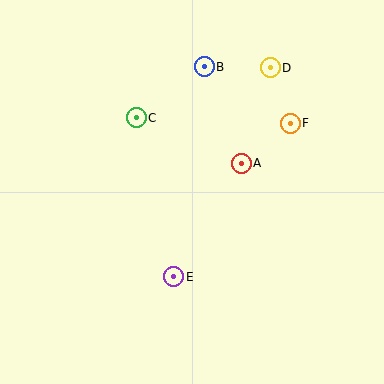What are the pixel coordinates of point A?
Point A is at (241, 163).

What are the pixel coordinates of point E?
Point E is at (174, 277).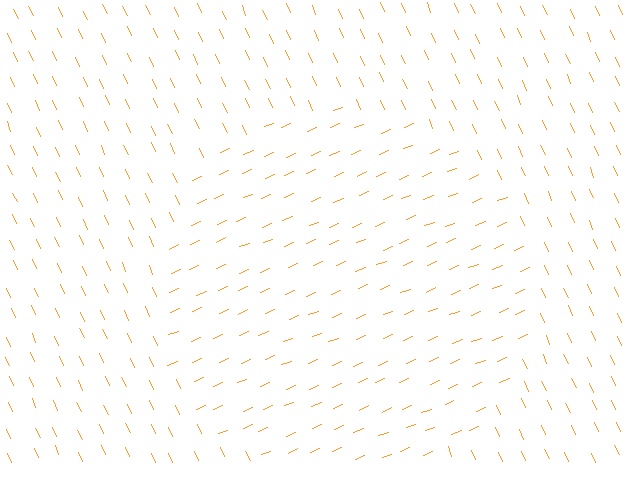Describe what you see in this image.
The image is filled with small orange line segments. A circle region in the image has lines oriented differently from the surrounding lines, creating a visible texture boundary.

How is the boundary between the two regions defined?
The boundary is defined purely by a change in line orientation (approximately 89 degrees difference). All lines are the same color and thickness.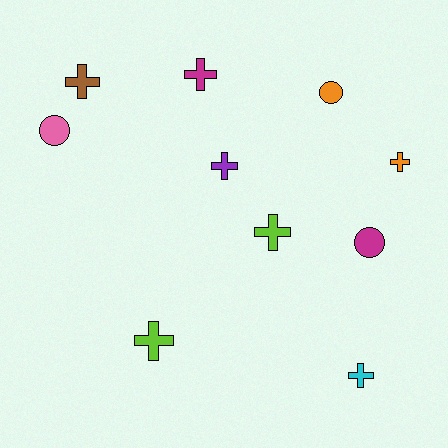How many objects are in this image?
There are 10 objects.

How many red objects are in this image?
There are no red objects.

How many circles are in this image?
There are 3 circles.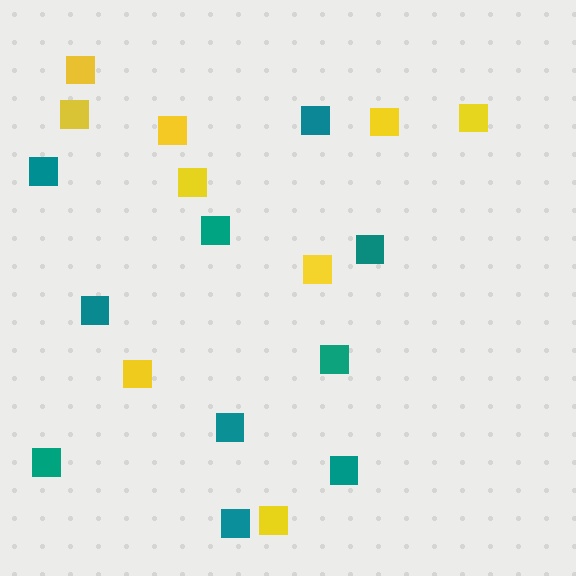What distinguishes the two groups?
There are 2 groups: one group of yellow squares (9) and one group of teal squares (10).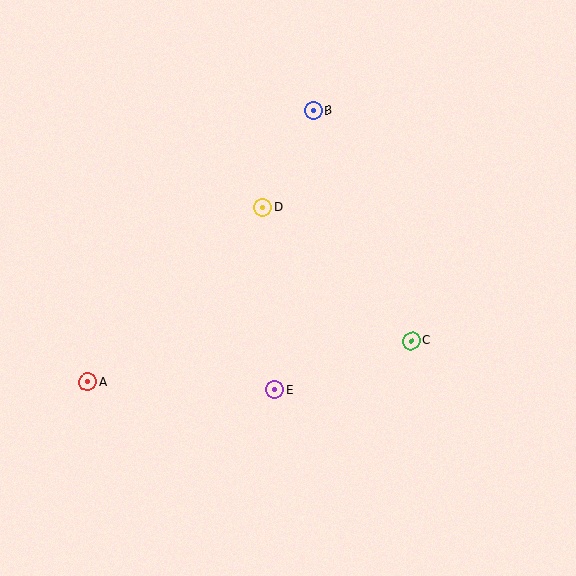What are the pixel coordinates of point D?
Point D is at (263, 208).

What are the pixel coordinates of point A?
Point A is at (88, 382).